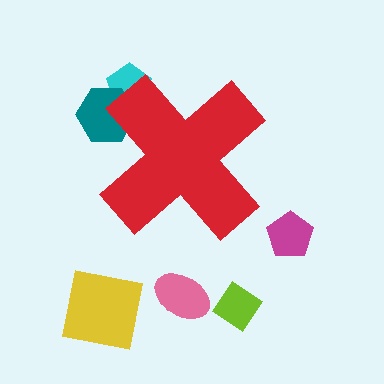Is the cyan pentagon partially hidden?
Yes, the cyan pentagon is partially hidden behind the red cross.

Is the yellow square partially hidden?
No, the yellow square is fully visible.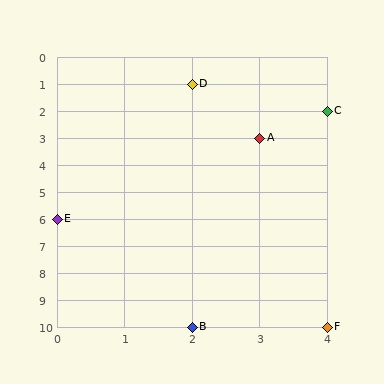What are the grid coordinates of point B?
Point B is at grid coordinates (2, 10).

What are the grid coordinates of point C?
Point C is at grid coordinates (4, 2).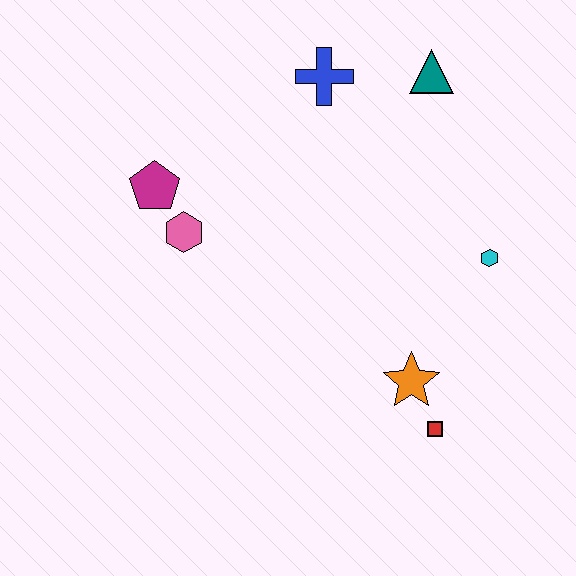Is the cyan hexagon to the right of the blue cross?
Yes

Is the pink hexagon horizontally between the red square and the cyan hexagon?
No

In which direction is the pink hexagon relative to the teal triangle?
The pink hexagon is to the left of the teal triangle.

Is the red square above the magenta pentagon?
No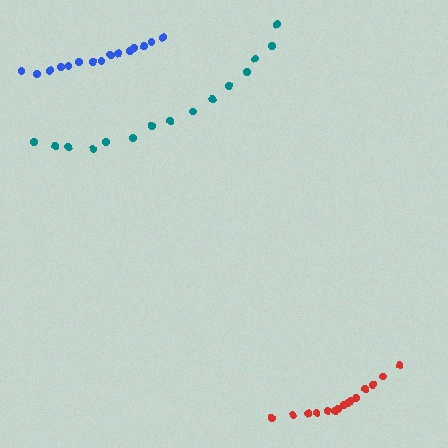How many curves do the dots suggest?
There are 3 distinct paths.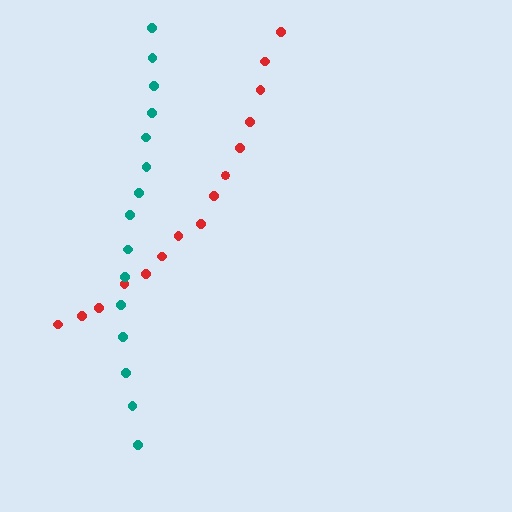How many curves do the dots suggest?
There are 2 distinct paths.